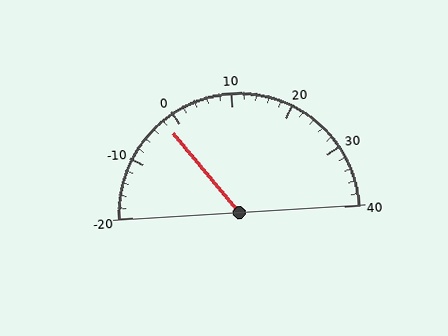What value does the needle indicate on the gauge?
The needle indicates approximately -2.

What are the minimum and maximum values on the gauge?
The gauge ranges from -20 to 40.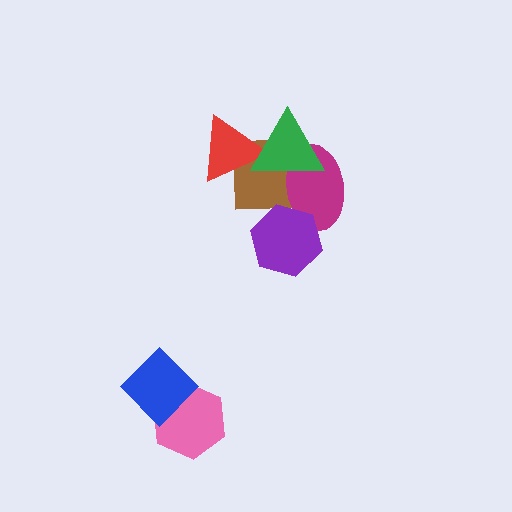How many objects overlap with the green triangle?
3 objects overlap with the green triangle.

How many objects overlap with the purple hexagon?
2 objects overlap with the purple hexagon.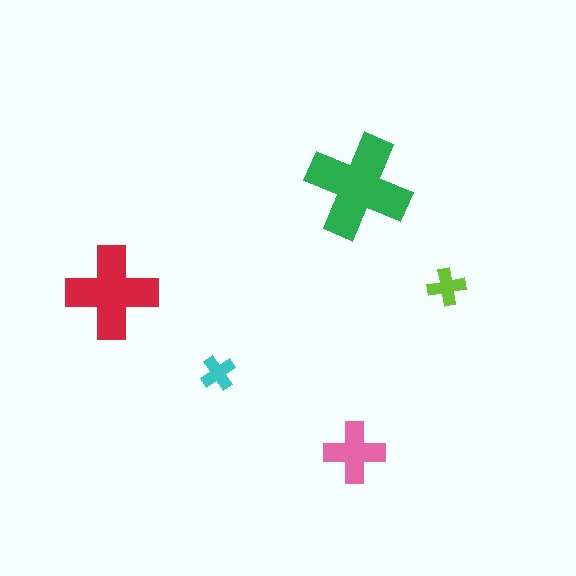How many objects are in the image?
There are 5 objects in the image.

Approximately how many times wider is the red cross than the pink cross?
About 1.5 times wider.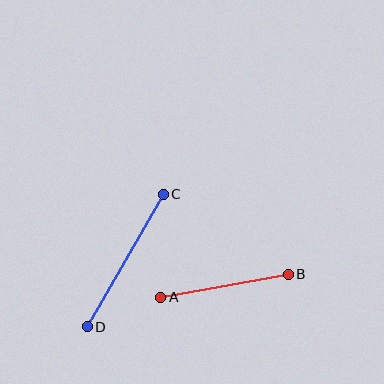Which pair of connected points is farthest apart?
Points C and D are farthest apart.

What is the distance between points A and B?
The distance is approximately 130 pixels.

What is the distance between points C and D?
The distance is approximately 153 pixels.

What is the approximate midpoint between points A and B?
The midpoint is at approximately (224, 286) pixels.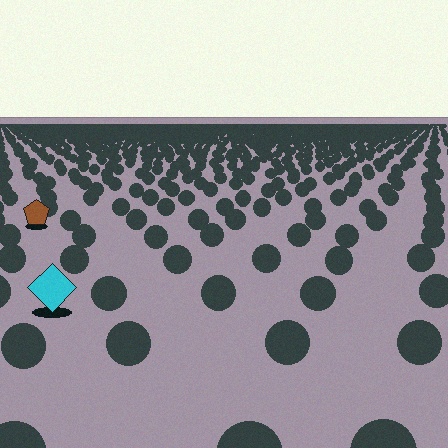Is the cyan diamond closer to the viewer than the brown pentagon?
Yes. The cyan diamond is closer — you can tell from the texture gradient: the ground texture is coarser near it.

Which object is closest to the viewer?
The cyan diamond is closest. The texture marks near it are larger and more spread out.